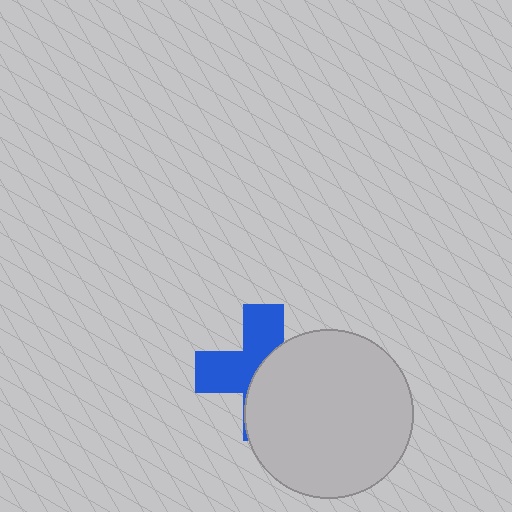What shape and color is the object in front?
The object in front is a light gray circle.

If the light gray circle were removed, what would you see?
You would see the complete blue cross.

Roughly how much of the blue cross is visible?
About half of it is visible (roughly 47%).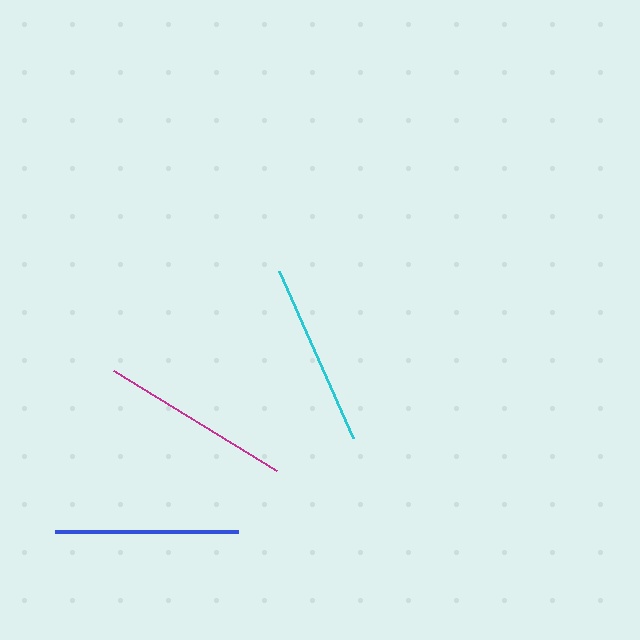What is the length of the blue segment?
The blue segment is approximately 183 pixels long.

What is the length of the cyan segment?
The cyan segment is approximately 182 pixels long.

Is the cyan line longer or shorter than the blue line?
The blue line is longer than the cyan line.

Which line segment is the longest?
The magenta line is the longest at approximately 192 pixels.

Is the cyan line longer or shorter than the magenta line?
The magenta line is longer than the cyan line.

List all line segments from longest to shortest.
From longest to shortest: magenta, blue, cyan.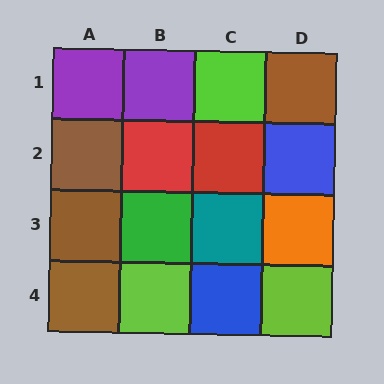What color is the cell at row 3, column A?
Brown.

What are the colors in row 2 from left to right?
Brown, red, red, blue.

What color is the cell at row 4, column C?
Blue.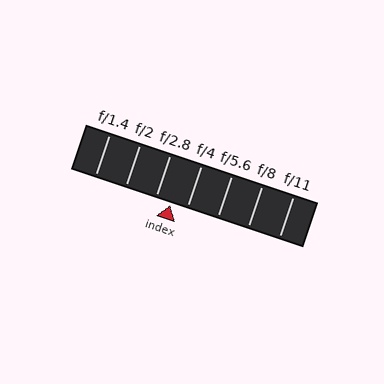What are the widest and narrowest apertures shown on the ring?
The widest aperture shown is f/1.4 and the narrowest is f/11.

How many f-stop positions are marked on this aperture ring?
There are 7 f-stop positions marked.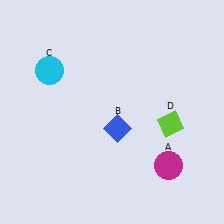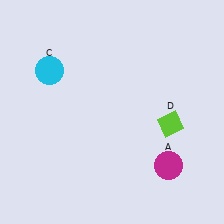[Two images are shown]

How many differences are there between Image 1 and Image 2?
There is 1 difference between the two images.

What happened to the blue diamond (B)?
The blue diamond (B) was removed in Image 2. It was in the bottom-right area of Image 1.